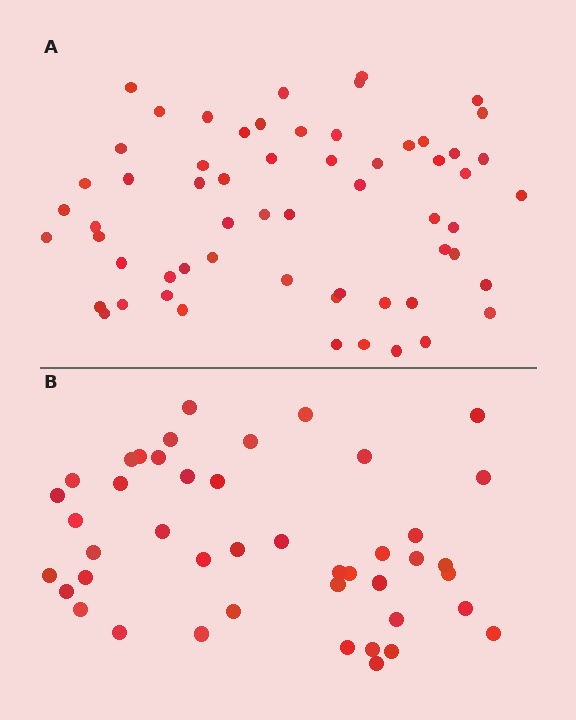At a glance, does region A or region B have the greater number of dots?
Region A (the top region) has more dots.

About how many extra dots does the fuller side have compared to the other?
Region A has approximately 15 more dots than region B.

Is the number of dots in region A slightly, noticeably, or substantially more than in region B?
Region A has noticeably more, but not dramatically so. The ratio is roughly 1.4 to 1.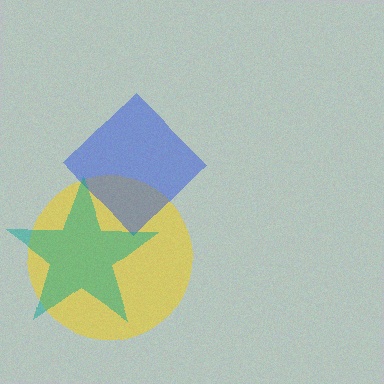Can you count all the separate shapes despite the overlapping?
Yes, there are 3 separate shapes.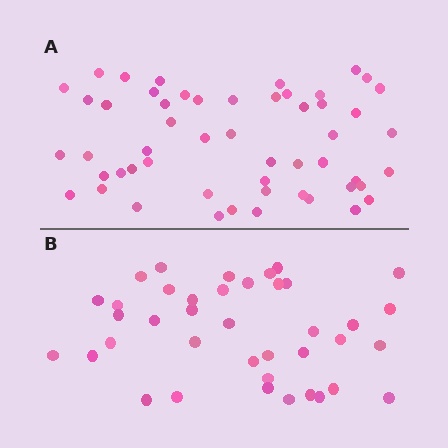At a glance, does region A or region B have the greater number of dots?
Region A (the top region) has more dots.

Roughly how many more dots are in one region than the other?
Region A has approximately 15 more dots than region B.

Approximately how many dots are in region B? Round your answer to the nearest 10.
About 40 dots. (The exact count is 39, which rounds to 40.)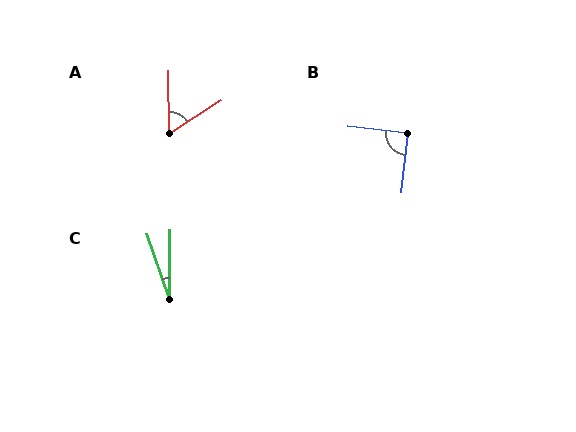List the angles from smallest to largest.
C (19°), A (58°), B (90°).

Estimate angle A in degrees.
Approximately 58 degrees.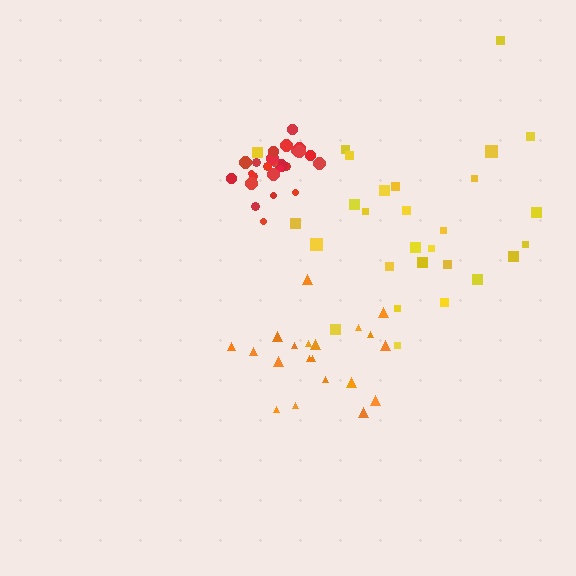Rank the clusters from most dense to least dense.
red, orange, yellow.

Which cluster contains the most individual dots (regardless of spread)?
Yellow (28).